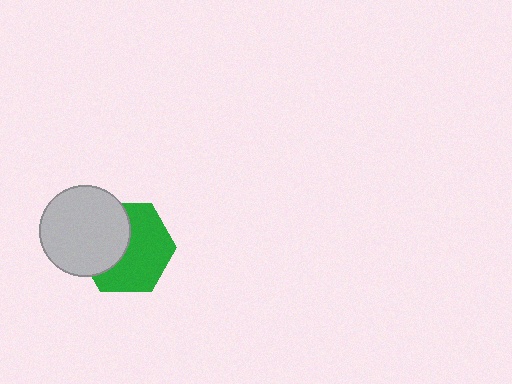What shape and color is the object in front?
The object in front is a light gray circle.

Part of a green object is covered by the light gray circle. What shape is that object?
It is a hexagon.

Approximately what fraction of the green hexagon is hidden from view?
Roughly 41% of the green hexagon is hidden behind the light gray circle.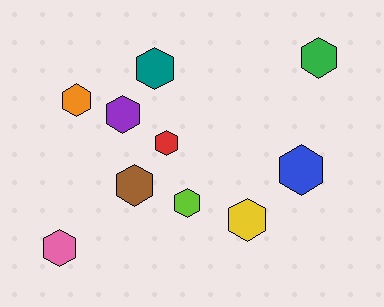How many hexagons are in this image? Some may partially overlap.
There are 10 hexagons.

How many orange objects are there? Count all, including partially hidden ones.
There is 1 orange object.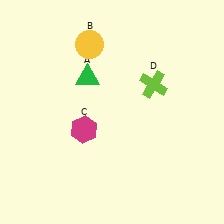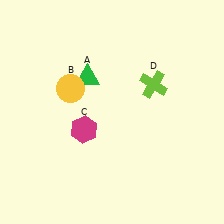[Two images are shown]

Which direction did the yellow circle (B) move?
The yellow circle (B) moved down.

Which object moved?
The yellow circle (B) moved down.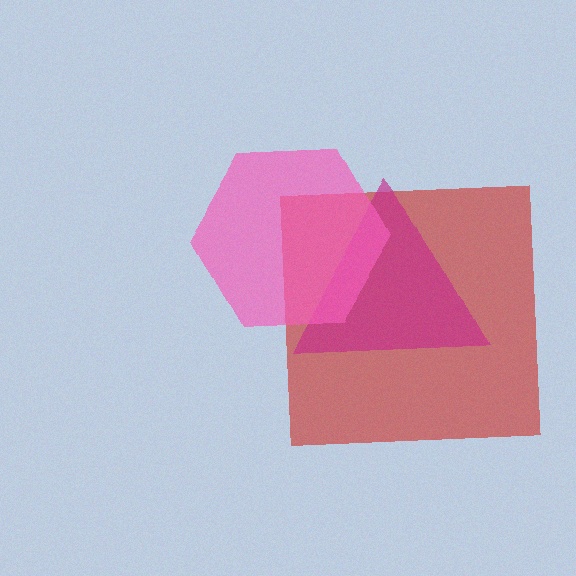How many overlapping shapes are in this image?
There are 3 overlapping shapes in the image.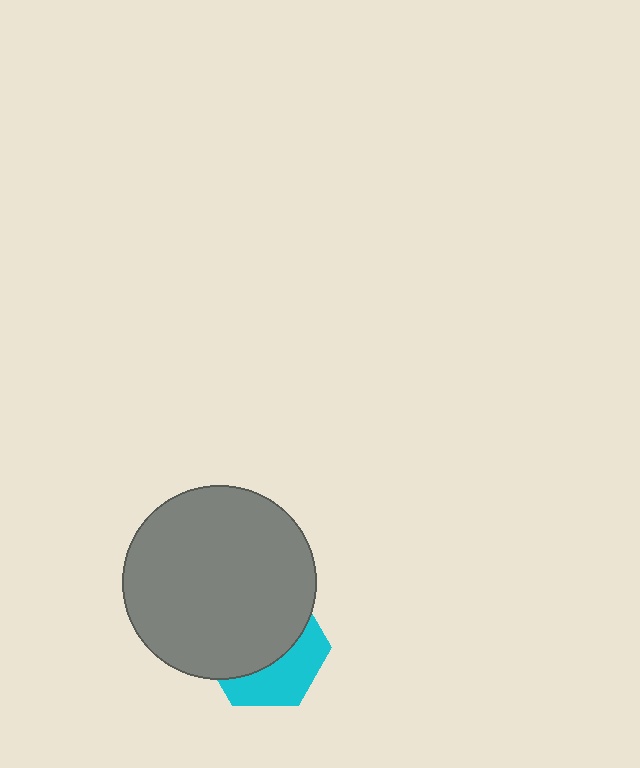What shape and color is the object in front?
The object in front is a gray circle.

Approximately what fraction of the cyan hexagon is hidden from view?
Roughly 62% of the cyan hexagon is hidden behind the gray circle.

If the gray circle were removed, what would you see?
You would see the complete cyan hexagon.